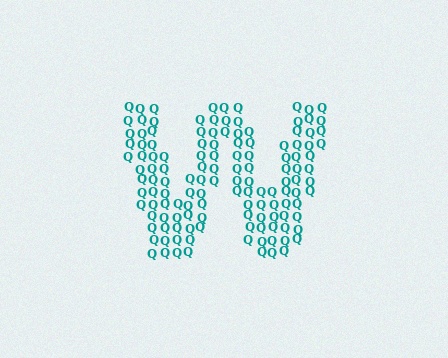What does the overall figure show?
The overall figure shows the letter W.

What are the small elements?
The small elements are letter Q's.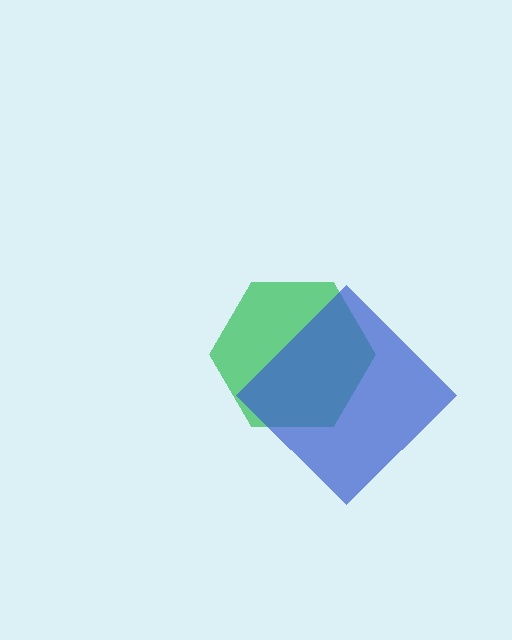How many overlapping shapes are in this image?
There are 2 overlapping shapes in the image.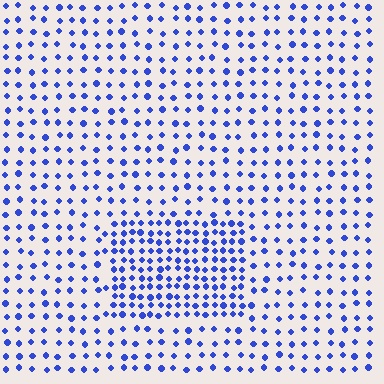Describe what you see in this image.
The image contains small blue elements arranged at two different densities. A rectangle-shaped region is visible where the elements are more densely packed than the surrounding area.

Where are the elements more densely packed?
The elements are more densely packed inside the rectangle boundary.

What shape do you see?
I see a rectangle.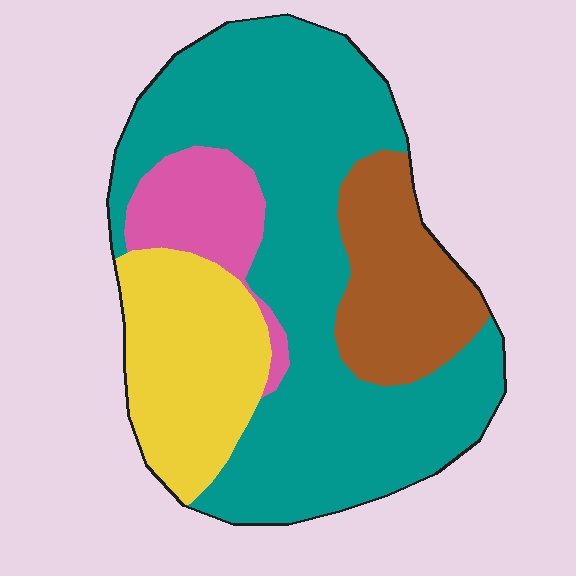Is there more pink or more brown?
Brown.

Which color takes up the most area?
Teal, at roughly 55%.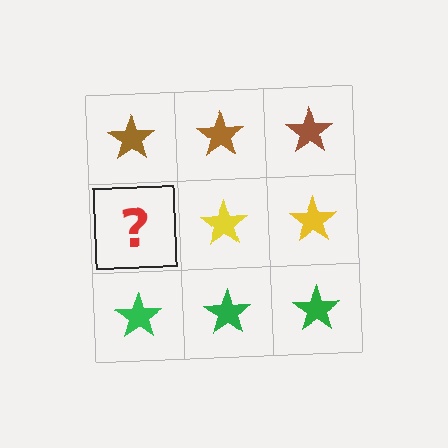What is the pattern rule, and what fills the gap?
The rule is that each row has a consistent color. The gap should be filled with a yellow star.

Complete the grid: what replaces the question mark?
The question mark should be replaced with a yellow star.